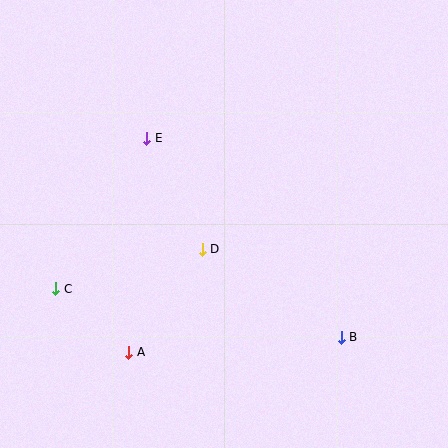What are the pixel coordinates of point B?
Point B is at (341, 337).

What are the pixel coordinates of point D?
Point D is at (202, 249).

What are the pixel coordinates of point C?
Point C is at (56, 289).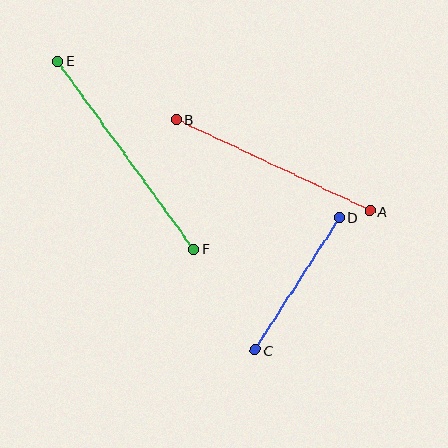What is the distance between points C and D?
The distance is approximately 157 pixels.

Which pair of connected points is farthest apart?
Points E and F are farthest apart.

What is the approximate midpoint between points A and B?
The midpoint is at approximately (273, 165) pixels.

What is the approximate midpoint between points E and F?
The midpoint is at approximately (126, 155) pixels.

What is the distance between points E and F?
The distance is approximately 232 pixels.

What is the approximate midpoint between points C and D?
The midpoint is at approximately (297, 284) pixels.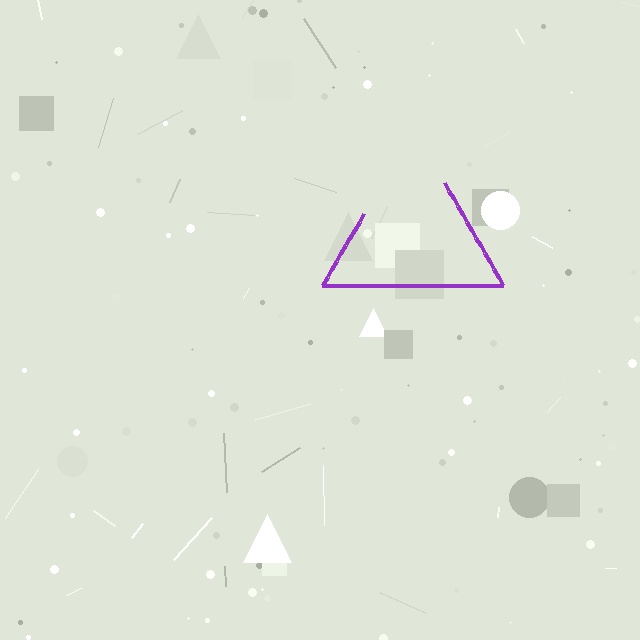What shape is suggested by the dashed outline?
The dashed outline suggests a triangle.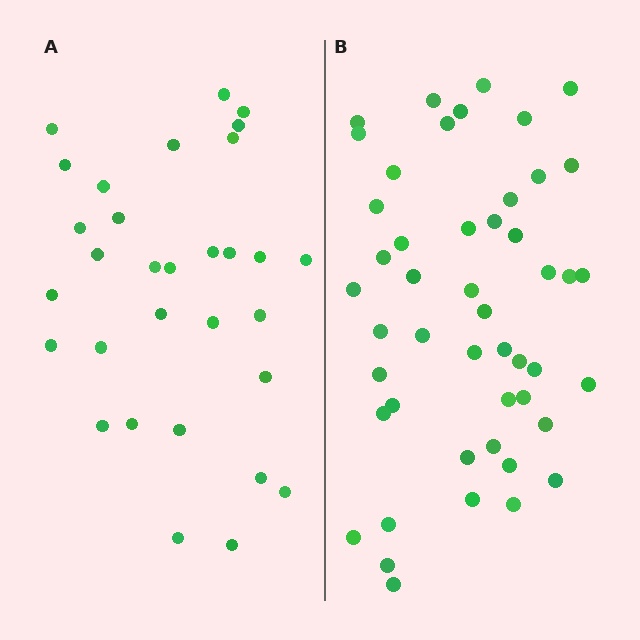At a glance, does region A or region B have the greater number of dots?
Region B (the right region) has more dots.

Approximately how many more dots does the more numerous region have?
Region B has approximately 15 more dots than region A.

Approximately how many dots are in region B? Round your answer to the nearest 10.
About 50 dots. (The exact count is 48, which rounds to 50.)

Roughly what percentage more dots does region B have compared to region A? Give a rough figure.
About 55% more.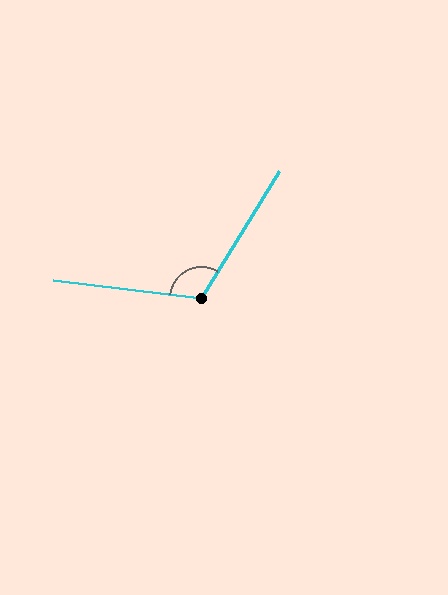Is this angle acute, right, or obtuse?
It is obtuse.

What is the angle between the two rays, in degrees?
Approximately 114 degrees.